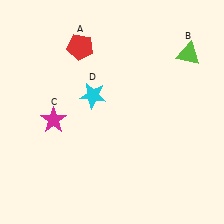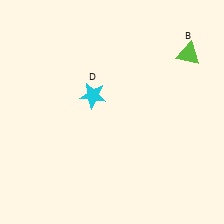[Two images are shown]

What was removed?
The red pentagon (A), the magenta star (C) were removed in Image 2.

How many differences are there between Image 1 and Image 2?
There are 2 differences between the two images.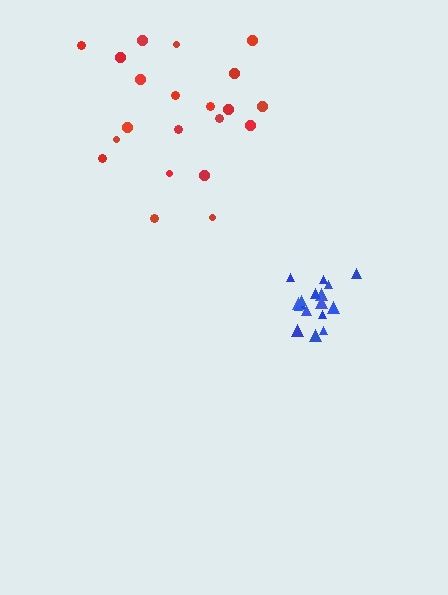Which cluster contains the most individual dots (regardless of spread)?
Red (21).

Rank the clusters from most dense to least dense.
blue, red.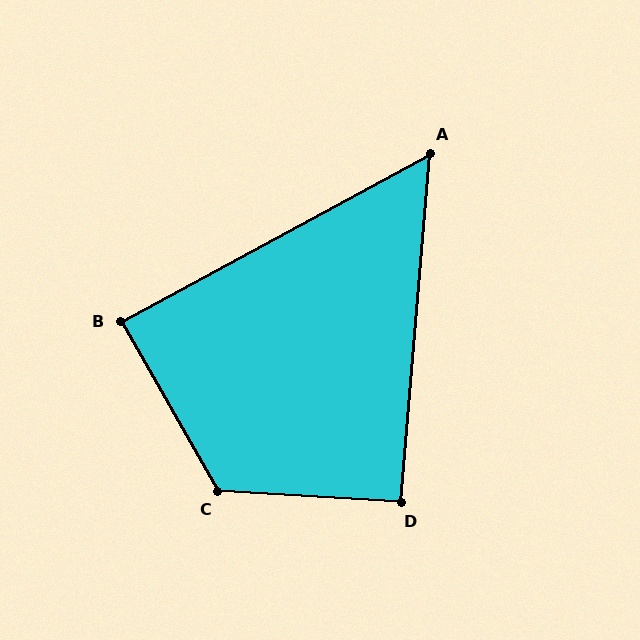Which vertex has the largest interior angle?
C, at approximately 123 degrees.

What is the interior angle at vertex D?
Approximately 91 degrees (approximately right).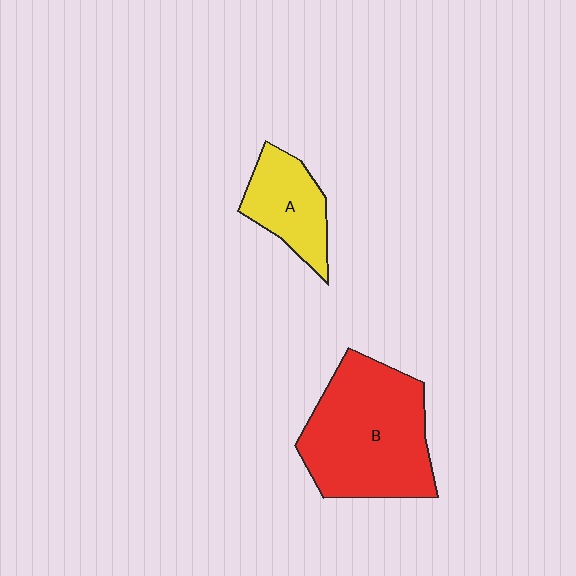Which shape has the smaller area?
Shape A (yellow).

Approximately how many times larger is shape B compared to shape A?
Approximately 2.2 times.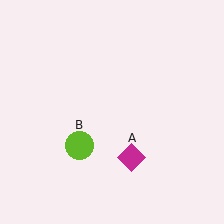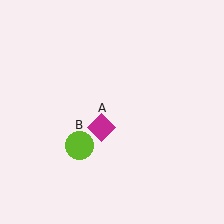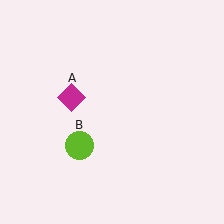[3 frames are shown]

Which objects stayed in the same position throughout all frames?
Lime circle (object B) remained stationary.